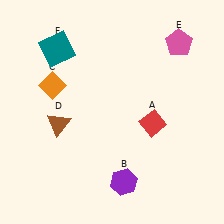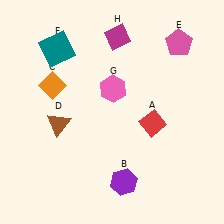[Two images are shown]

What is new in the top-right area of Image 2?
A magenta diamond (H) was added in the top-right area of Image 2.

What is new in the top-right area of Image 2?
A pink hexagon (G) was added in the top-right area of Image 2.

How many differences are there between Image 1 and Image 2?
There are 2 differences between the two images.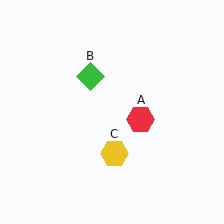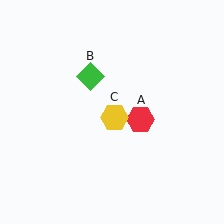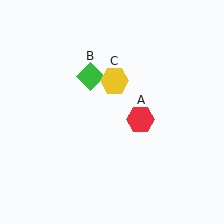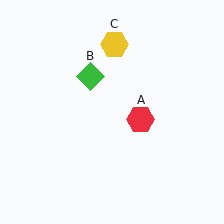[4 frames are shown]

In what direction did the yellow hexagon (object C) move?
The yellow hexagon (object C) moved up.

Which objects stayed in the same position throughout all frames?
Red hexagon (object A) and green diamond (object B) remained stationary.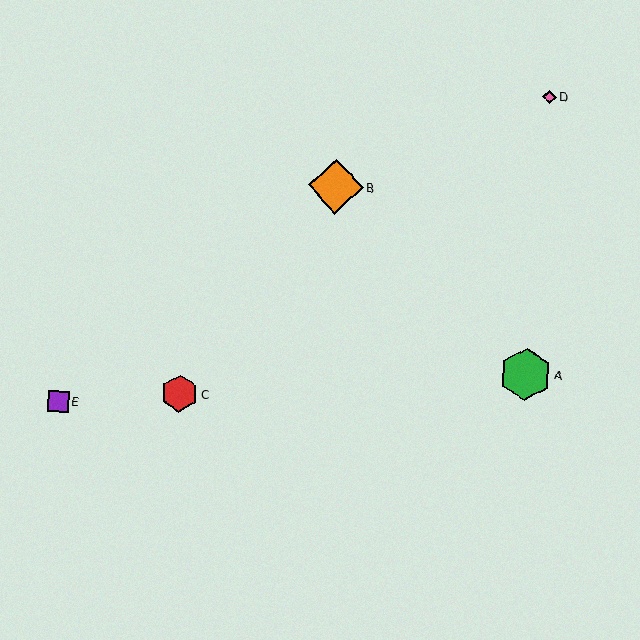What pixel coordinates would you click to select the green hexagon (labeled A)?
Click at (526, 374) to select the green hexagon A.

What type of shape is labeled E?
Shape E is a purple square.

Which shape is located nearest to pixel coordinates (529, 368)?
The green hexagon (labeled A) at (526, 374) is nearest to that location.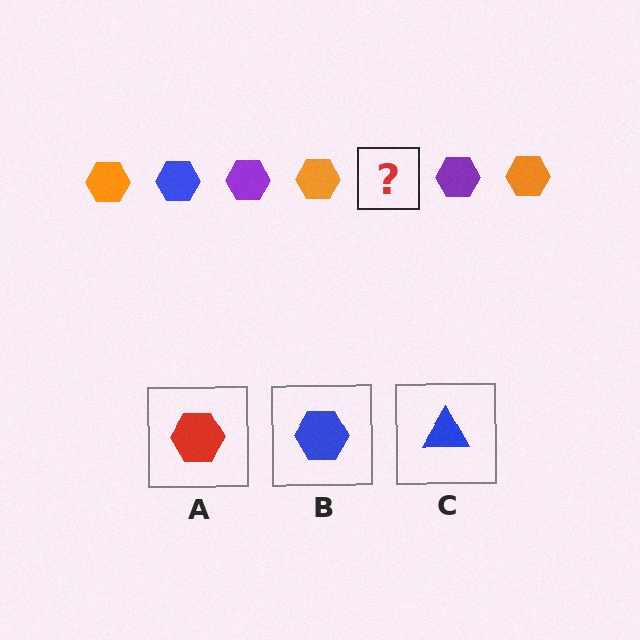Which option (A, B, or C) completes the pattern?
B.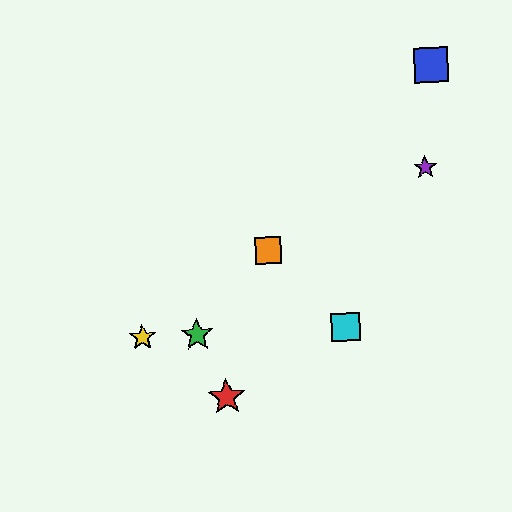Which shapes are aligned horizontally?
The green star, the yellow star, the cyan square are aligned horizontally.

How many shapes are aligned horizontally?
3 shapes (the green star, the yellow star, the cyan square) are aligned horizontally.